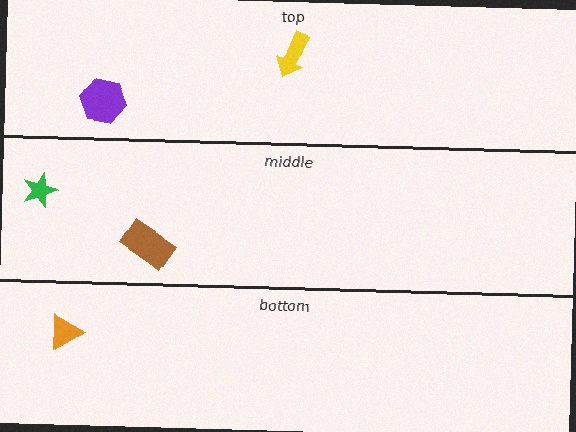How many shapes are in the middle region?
2.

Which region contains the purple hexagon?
The top region.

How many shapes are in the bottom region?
1.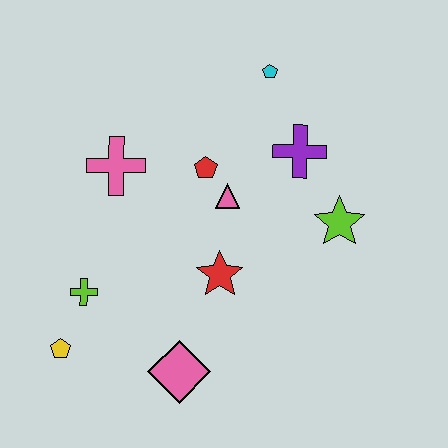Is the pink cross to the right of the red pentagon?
No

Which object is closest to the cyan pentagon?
The purple cross is closest to the cyan pentagon.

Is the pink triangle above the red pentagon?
No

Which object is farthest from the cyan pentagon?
The yellow pentagon is farthest from the cyan pentagon.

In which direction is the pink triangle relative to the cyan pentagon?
The pink triangle is below the cyan pentagon.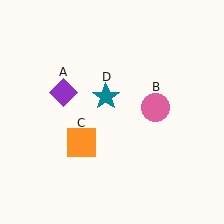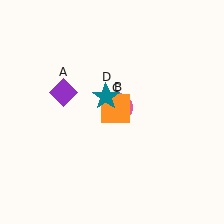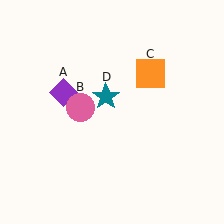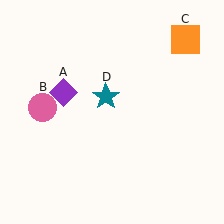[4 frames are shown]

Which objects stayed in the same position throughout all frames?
Purple diamond (object A) and teal star (object D) remained stationary.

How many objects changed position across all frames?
2 objects changed position: pink circle (object B), orange square (object C).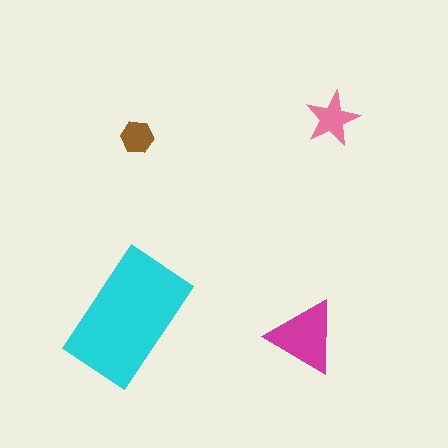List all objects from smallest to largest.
The brown hexagon, the pink star, the magenta triangle, the cyan rectangle.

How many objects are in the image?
There are 4 objects in the image.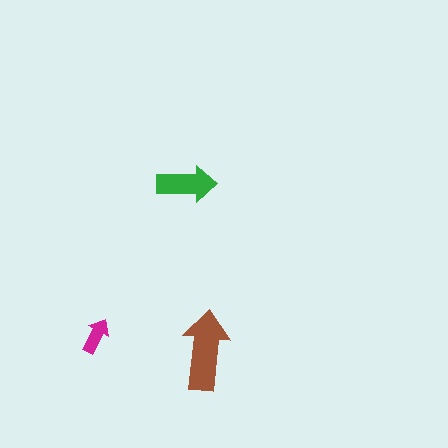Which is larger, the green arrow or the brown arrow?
The brown one.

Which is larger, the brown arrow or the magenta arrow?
The brown one.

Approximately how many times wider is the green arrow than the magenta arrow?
About 1.5 times wider.